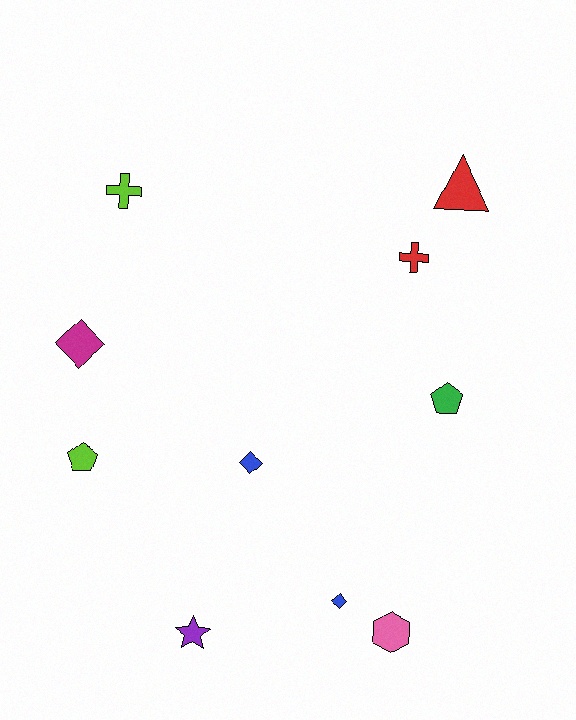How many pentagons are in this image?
There are 2 pentagons.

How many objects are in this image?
There are 10 objects.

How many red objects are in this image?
There are 2 red objects.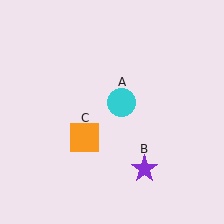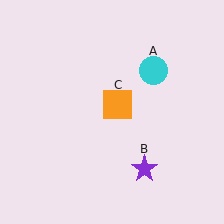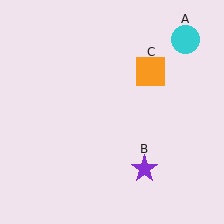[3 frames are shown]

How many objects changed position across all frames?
2 objects changed position: cyan circle (object A), orange square (object C).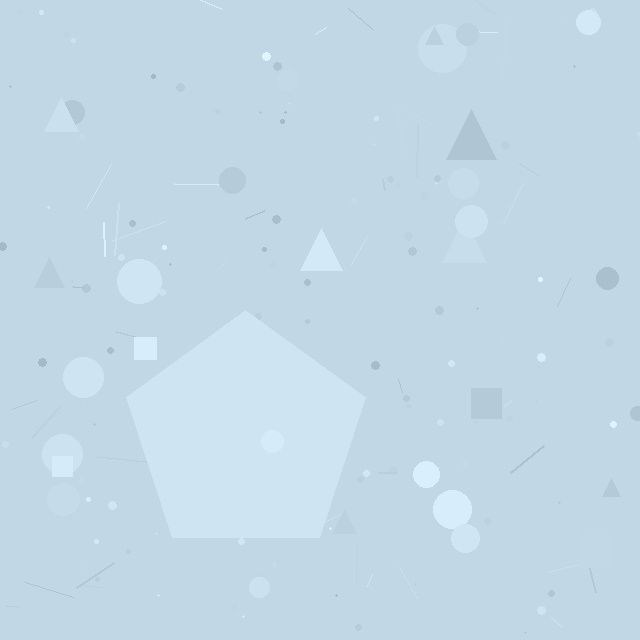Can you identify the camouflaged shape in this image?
The camouflaged shape is a pentagon.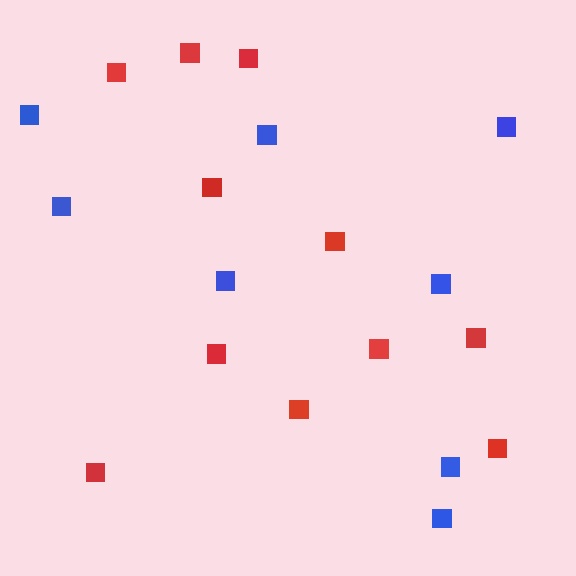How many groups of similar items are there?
There are 2 groups: one group of red squares (11) and one group of blue squares (8).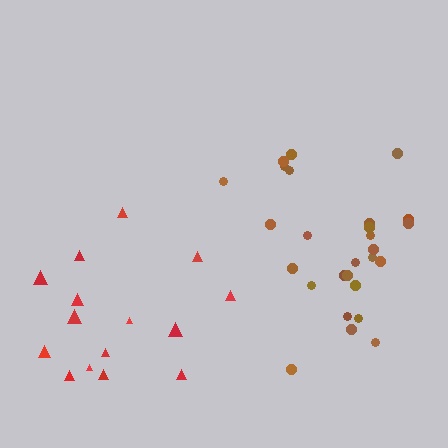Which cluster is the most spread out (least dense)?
Red.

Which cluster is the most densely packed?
Brown.